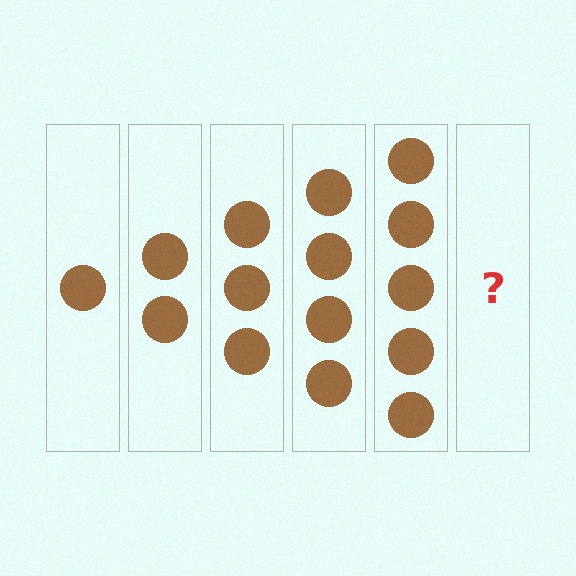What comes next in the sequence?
The next element should be 6 circles.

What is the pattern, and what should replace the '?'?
The pattern is that each step adds one more circle. The '?' should be 6 circles.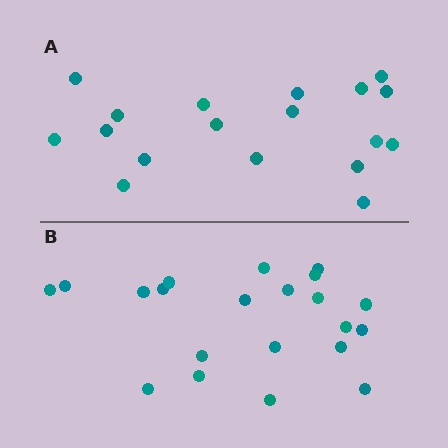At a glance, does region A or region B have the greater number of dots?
Region B (the bottom region) has more dots.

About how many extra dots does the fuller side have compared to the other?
Region B has just a few more — roughly 2 or 3 more dots than region A.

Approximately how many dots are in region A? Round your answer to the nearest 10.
About 20 dots. (The exact count is 18, which rounds to 20.)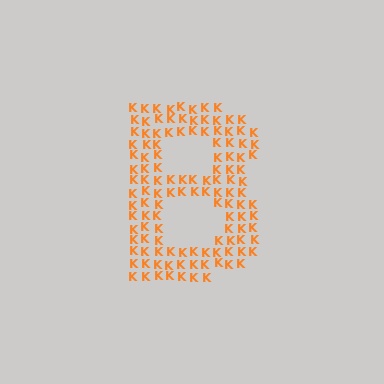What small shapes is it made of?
It is made of small letter K's.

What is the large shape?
The large shape is the letter B.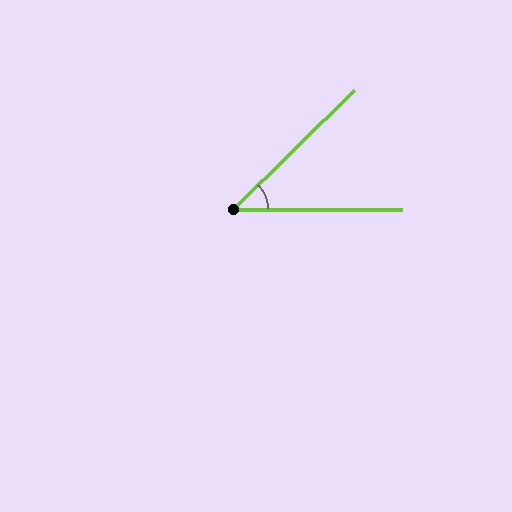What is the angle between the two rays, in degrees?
Approximately 45 degrees.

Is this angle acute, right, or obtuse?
It is acute.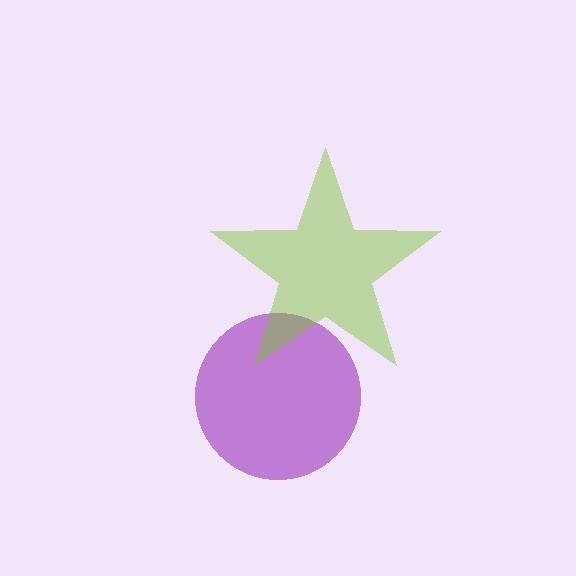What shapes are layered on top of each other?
The layered shapes are: a purple circle, a lime star.